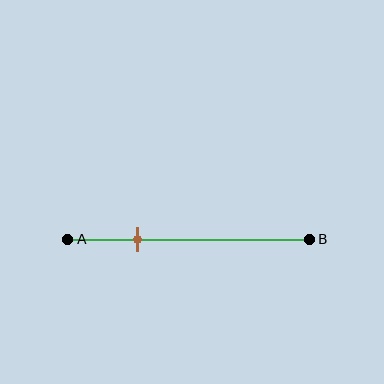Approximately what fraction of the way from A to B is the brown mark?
The brown mark is approximately 30% of the way from A to B.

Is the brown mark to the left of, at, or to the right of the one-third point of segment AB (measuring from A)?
The brown mark is to the left of the one-third point of segment AB.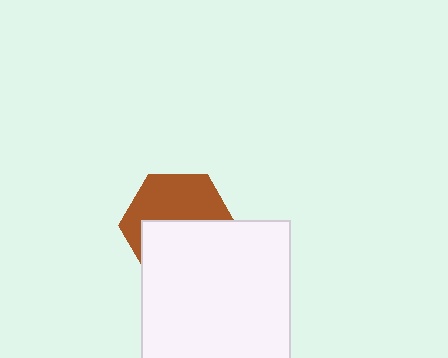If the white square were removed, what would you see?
You would see the complete brown hexagon.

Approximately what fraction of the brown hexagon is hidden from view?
Roughly 51% of the brown hexagon is hidden behind the white square.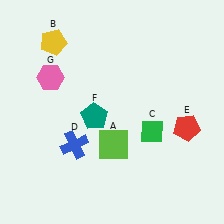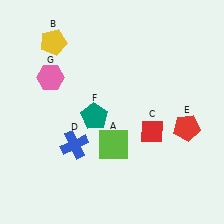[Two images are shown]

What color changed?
The diamond (C) changed from green in Image 1 to red in Image 2.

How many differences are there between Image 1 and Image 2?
There is 1 difference between the two images.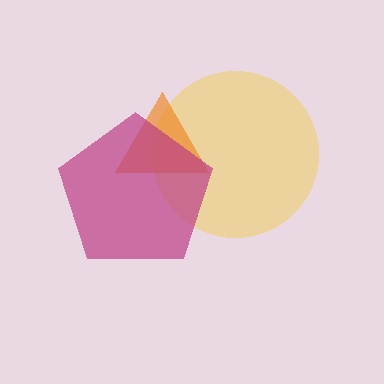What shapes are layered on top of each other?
The layered shapes are: a yellow circle, an orange triangle, a magenta pentagon.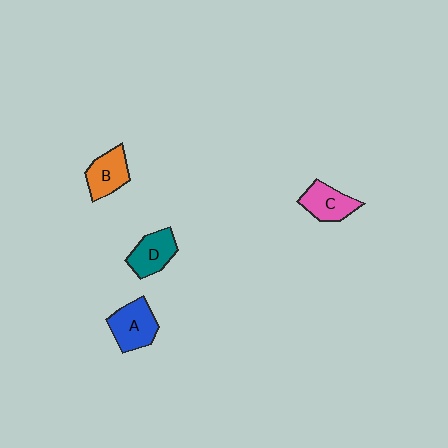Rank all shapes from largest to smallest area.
From largest to smallest: A (blue), D (teal), C (pink), B (orange).